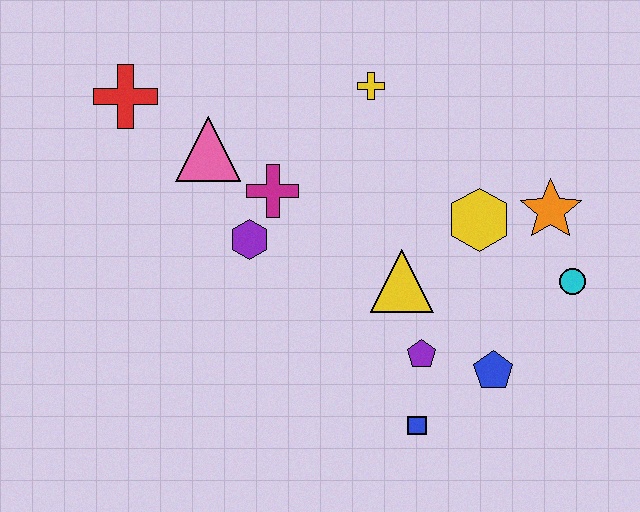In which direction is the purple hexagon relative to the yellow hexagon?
The purple hexagon is to the left of the yellow hexagon.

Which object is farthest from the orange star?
The red cross is farthest from the orange star.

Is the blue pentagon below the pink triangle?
Yes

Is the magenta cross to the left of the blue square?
Yes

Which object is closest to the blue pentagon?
The purple pentagon is closest to the blue pentagon.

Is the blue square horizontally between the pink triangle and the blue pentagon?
Yes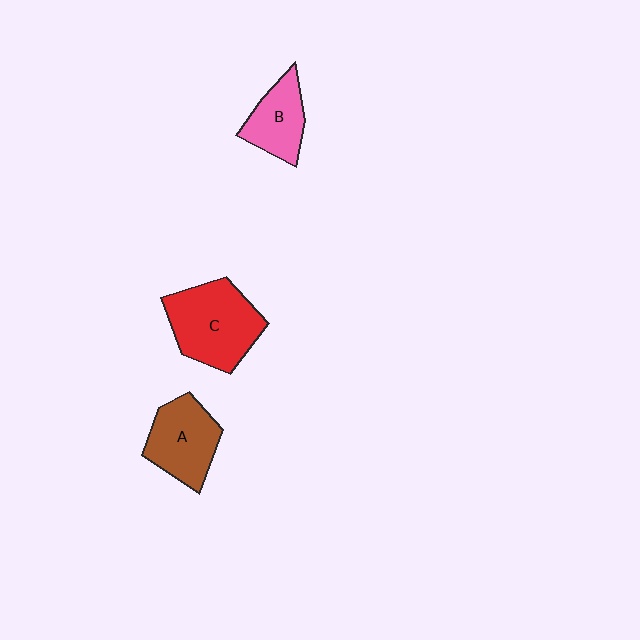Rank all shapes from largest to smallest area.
From largest to smallest: C (red), A (brown), B (pink).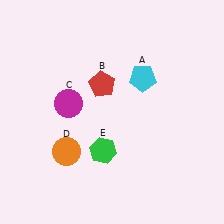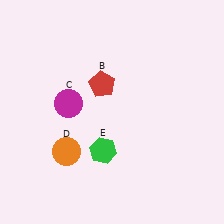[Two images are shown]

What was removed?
The cyan pentagon (A) was removed in Image 2.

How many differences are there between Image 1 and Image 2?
There is 1 difference between the two images.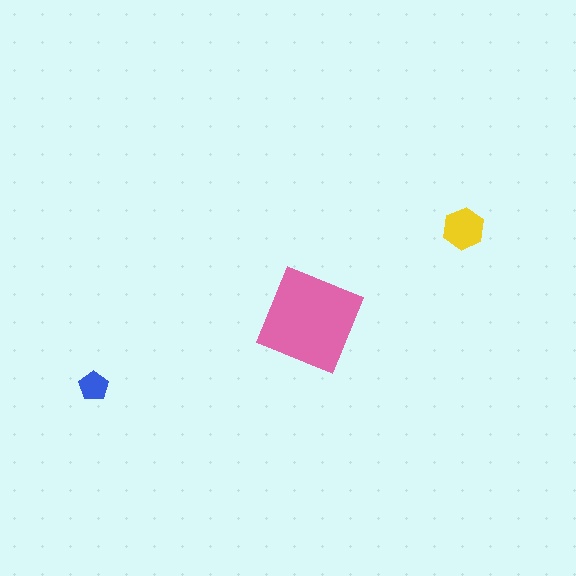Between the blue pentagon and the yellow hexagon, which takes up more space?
The yellow hexagon.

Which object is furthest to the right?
The yellow hexagon is rightmost.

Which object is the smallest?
The blue pentagon.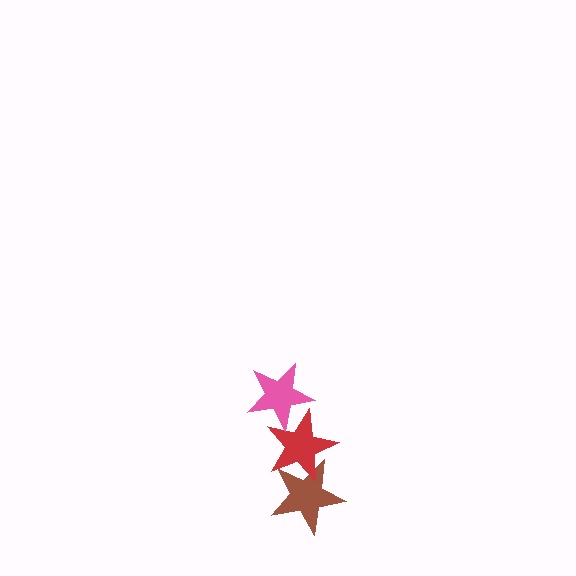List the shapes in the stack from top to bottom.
From top to bottom: the pink star, the red star, the brown star.